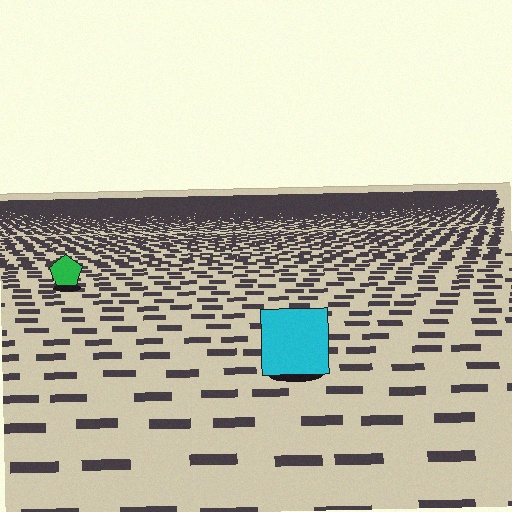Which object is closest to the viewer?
The cyan square is closest. The texture marks near it are larger and more spread out.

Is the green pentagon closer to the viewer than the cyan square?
No. The cyan square is closer — you can tell from the texture gradient: the ground texture is coarser near it.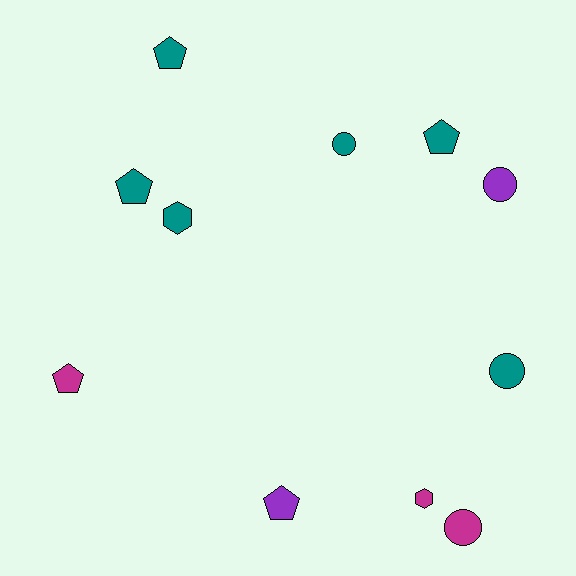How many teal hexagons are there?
There is 1 teal hexagon.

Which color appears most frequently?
Teal, with 6 objects.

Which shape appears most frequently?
Pentagon, with 5 objects.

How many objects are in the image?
There are 11 objects.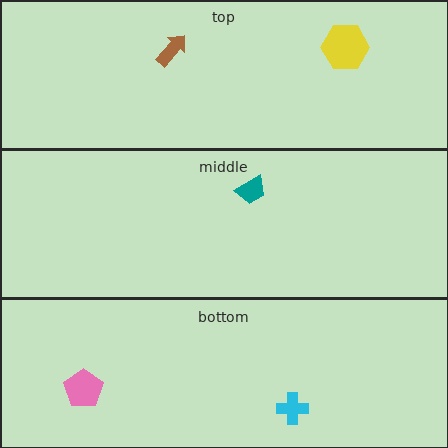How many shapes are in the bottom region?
2.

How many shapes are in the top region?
2.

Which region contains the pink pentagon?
The bottom region.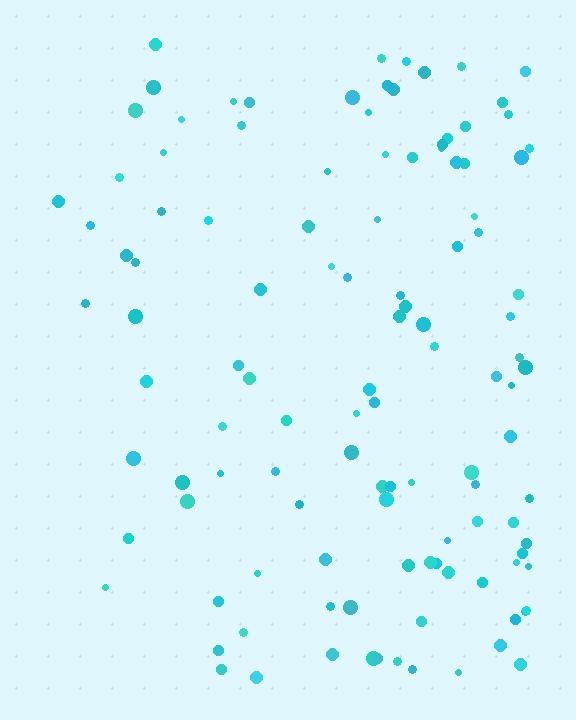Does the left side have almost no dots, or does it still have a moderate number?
Still a moderate number, just noticeably fewer than the right.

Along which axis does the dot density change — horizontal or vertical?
Horizontal.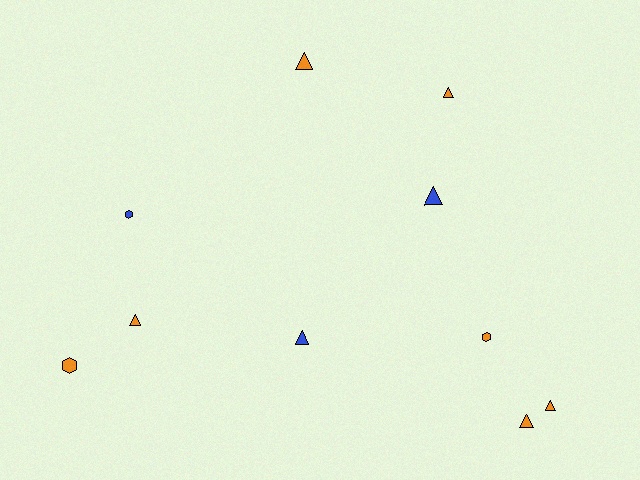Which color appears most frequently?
Orange, with 7 objects.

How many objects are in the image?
There are 10 objects.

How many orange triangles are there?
There are 5 orange triangles.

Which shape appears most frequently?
Triangle, with 7 objects.